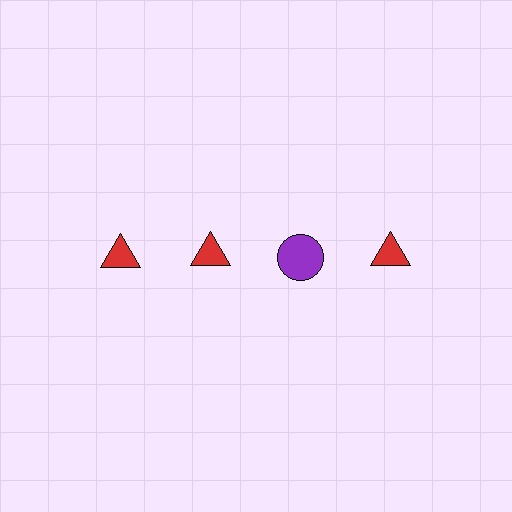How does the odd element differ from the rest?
It differs in both color (purple instead of red) and shape (circle instead of triangle).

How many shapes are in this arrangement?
There are 4 shapes arranged in a grid pattern.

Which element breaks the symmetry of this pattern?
The purple circle in the top row, center column breaks the symmetry. All other shapes are red triangles.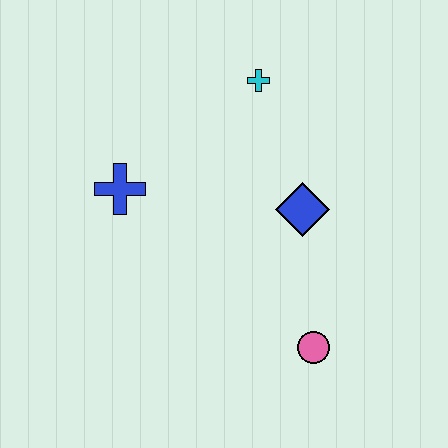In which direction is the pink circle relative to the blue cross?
The pink circle is to the right of the blue cross.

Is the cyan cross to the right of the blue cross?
Yes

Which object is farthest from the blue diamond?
The blue cross is farthest from the blue diamond.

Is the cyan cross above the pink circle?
Yes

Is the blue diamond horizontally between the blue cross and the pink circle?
Yes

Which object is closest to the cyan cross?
The blue diamond is closest to the cyan cross.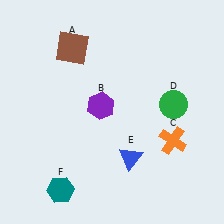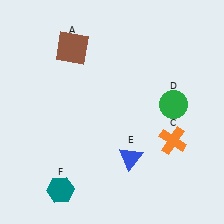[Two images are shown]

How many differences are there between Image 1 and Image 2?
There is 1 difference between the two images.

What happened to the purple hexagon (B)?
The purple hexagon (B) was removed in Image 2. It was in the top-left area of Image 1.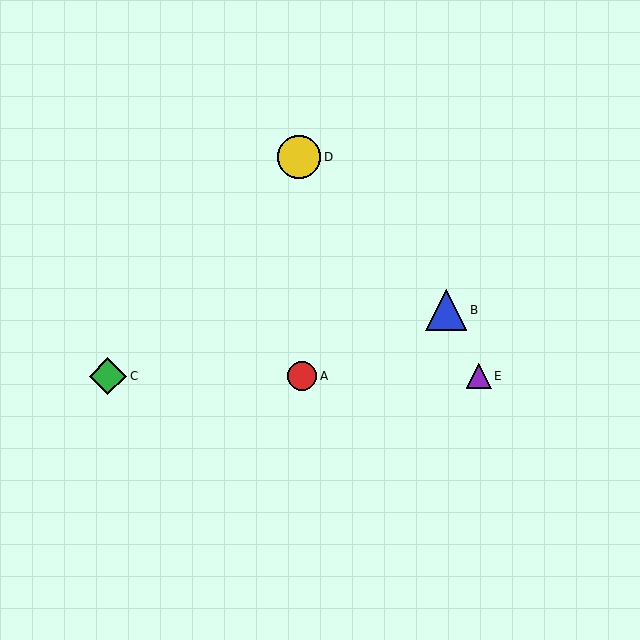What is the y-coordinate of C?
Object C is at y≈376.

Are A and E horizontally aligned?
Yes, both are at y≈376.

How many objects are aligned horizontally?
3 objects (A, C, E) are aligned horizontally.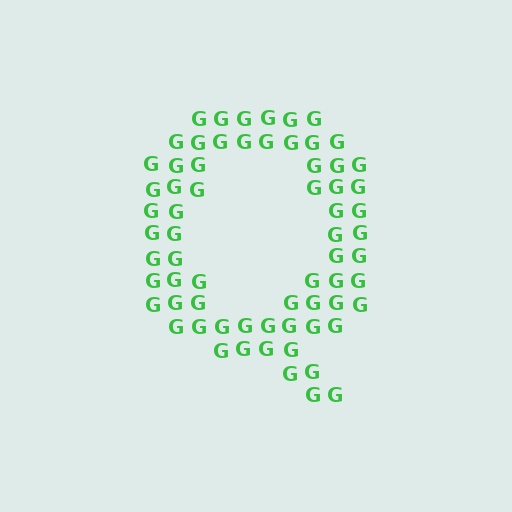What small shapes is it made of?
It is made of small letter G's.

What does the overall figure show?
The overall figure shows the letter Q.